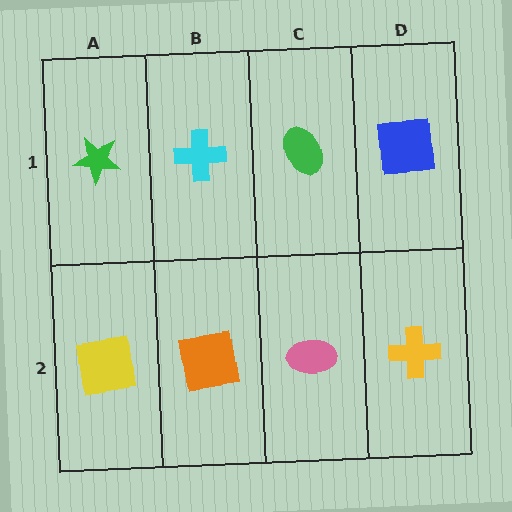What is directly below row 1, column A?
A yellow square.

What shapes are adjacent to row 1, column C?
A pink ellipse (row 2, column C), a cyan cross (row 1, column B), a blue square (row 1, column D).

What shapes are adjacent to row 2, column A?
A green star (row 1, column A), an orange square (row 2, column B).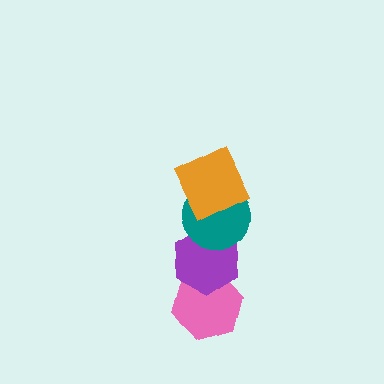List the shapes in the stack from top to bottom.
From top to bottom: the orange square, the teal circle, the purple hexagon, the pink hexagon.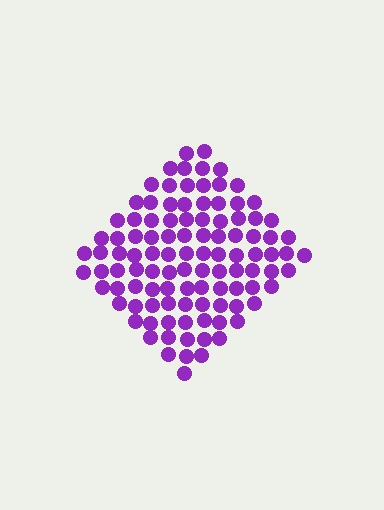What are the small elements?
The small elements are circles.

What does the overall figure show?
The overall figure shows a diamond.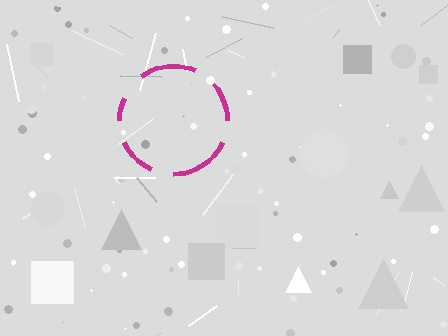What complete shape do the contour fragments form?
The contour fragments form a circle.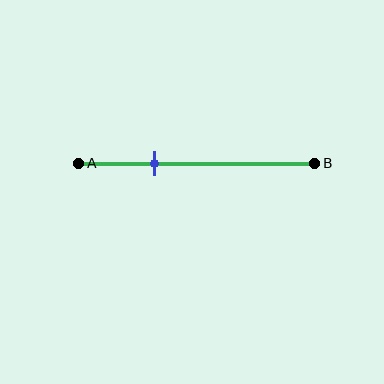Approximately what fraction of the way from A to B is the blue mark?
The blue mark is approximately 30% of the way from A to B.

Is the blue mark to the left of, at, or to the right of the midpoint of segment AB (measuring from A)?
The blue mark is to the left of the midpoint of segment AB.